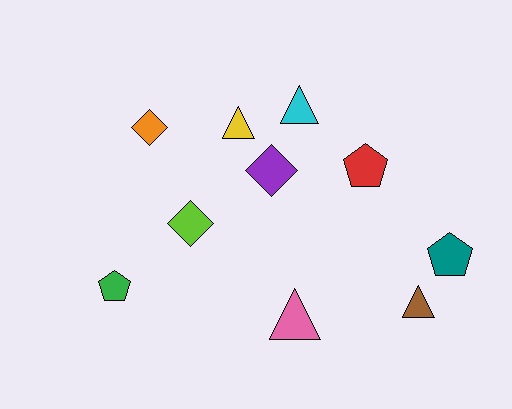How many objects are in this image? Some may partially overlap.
There are 10 objects.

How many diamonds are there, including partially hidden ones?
There are 3 diamonds.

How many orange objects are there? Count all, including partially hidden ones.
There is 1 orange object.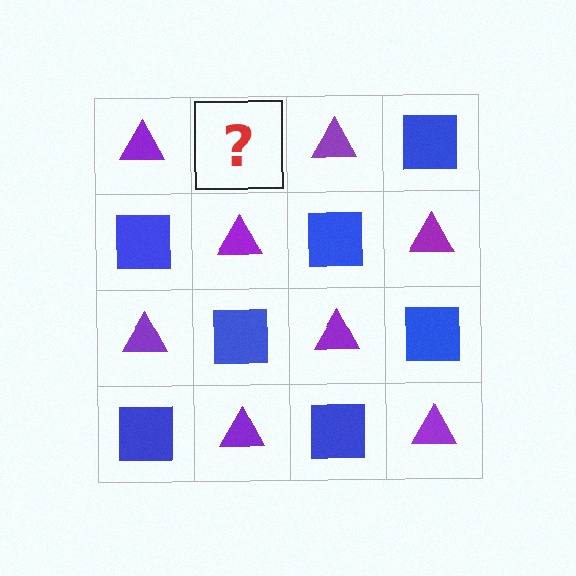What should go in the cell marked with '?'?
The missing cell should contain a blue square.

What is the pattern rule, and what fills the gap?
The rule is that it alternates purple triangle and blue square in a checkerboard pattern. The gap should be filled with a blue square.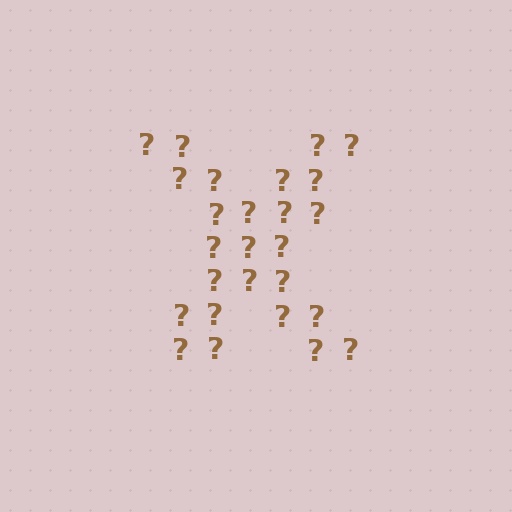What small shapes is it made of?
It is made of small question marks.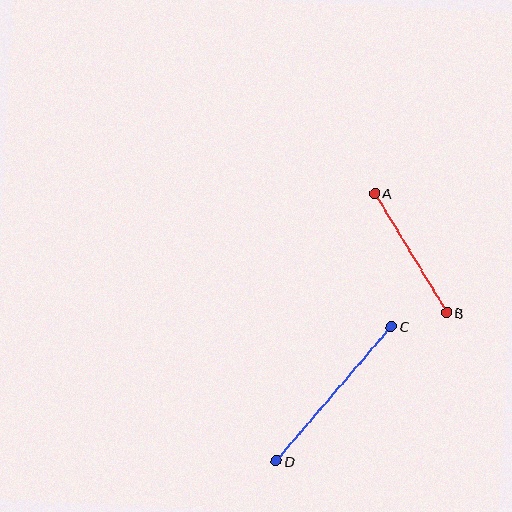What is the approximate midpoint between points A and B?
The midpoint is at approximately (411, 253) pixels.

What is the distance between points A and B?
The distance is approximately 139 pixels.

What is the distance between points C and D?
The distance is approximately 177 pixels.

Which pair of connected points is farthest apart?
Points C and D are farthest apart.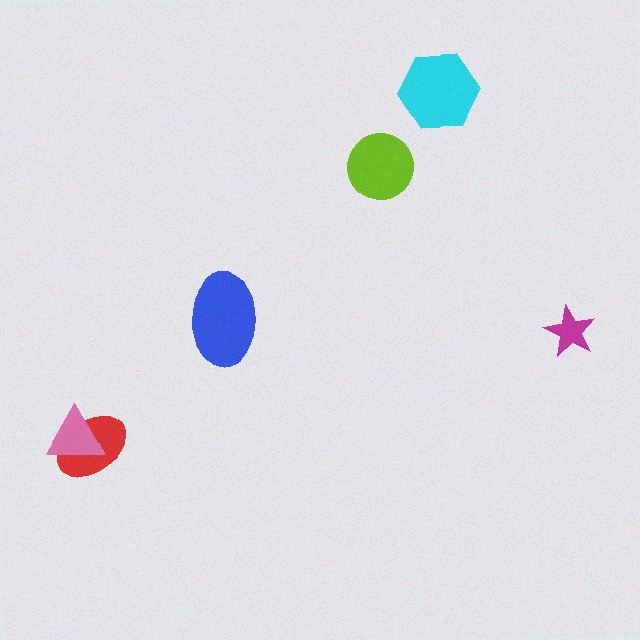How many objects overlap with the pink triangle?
1 object overlaps with the pink triangle.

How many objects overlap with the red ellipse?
1 object overlaps with the red ellipse.